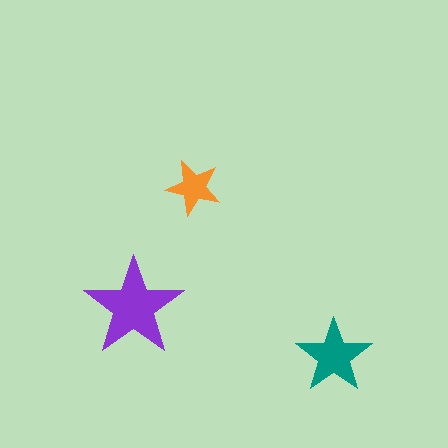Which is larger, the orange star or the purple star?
The purple one.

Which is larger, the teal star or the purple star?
The purple one.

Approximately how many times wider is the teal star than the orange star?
About 1.5 times wider.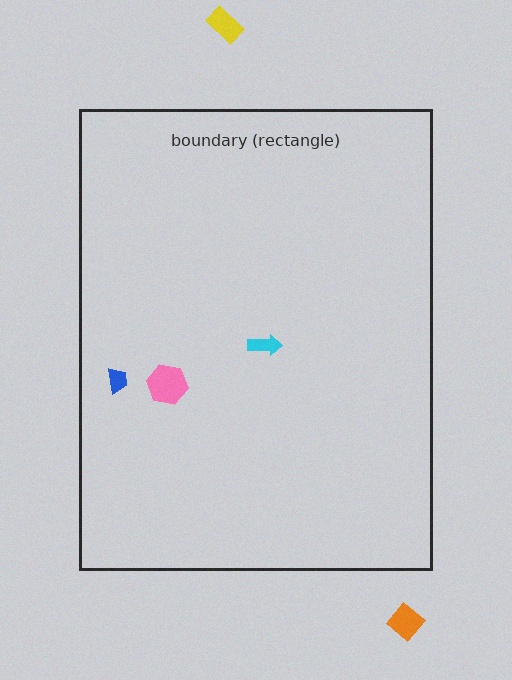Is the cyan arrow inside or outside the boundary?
Inside.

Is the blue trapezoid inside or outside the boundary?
Inside.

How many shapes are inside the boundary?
3 inside, 2 outside.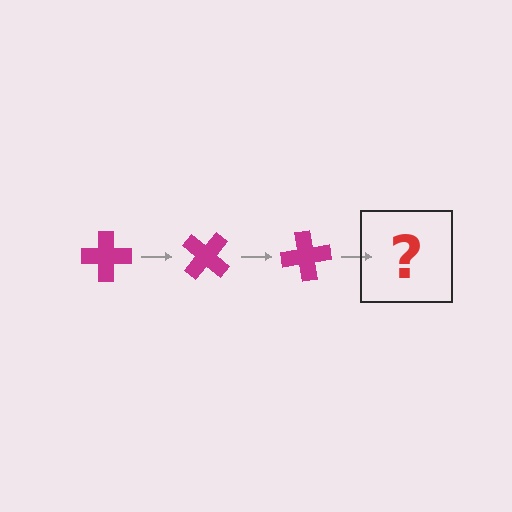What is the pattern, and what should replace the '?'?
The pattern is that the cross rotates 40 degrees each step. The '?' should be a magenta cross rotated 120 degrees.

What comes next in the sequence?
The next element should be a magenta cross rotated 120 degrees.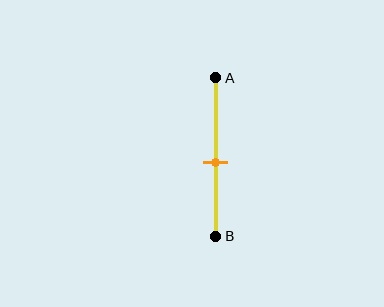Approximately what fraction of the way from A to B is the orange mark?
The orange mark is approximately 55% of the way from A to B.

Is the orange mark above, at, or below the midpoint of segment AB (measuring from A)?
The orange mark is below the midpoint of segment AB.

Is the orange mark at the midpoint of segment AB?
No, the mark is at about 55% from A, not at the 50% midpoint.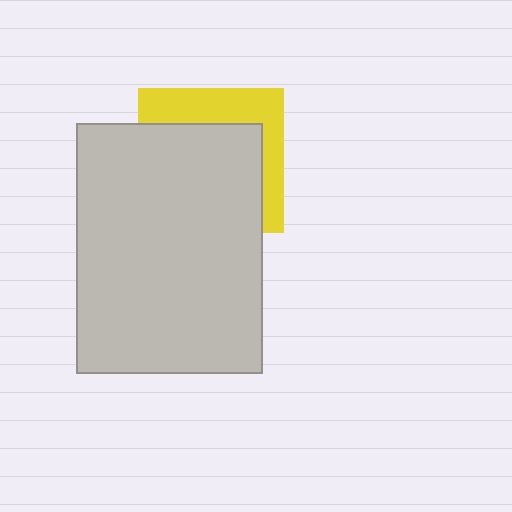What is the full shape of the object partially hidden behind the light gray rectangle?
The partially hidden object is a yellow square.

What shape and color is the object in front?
The object in front is a light gray rectangle.